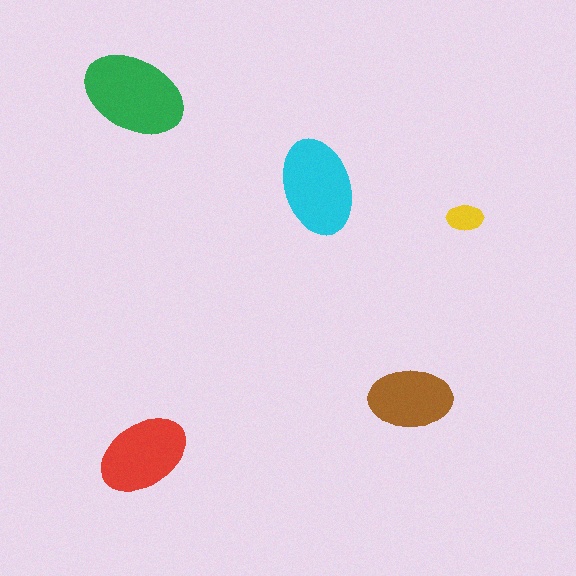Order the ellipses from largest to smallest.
the green one, the cyan one, the red one, the brown one, the yellow one.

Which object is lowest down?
The red ellipse is bottommost.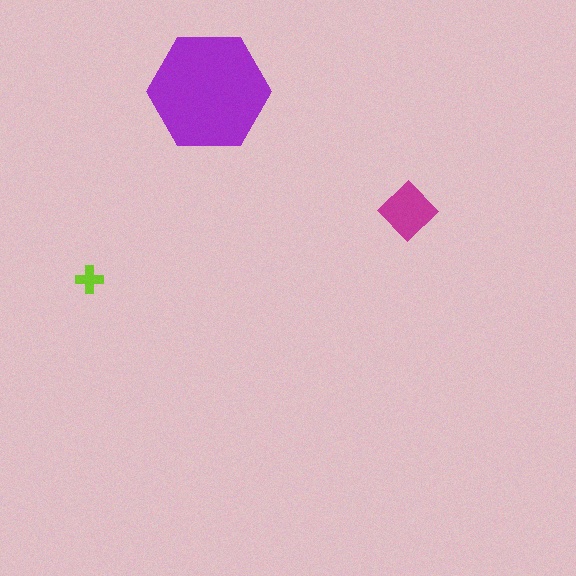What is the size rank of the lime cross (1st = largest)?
3rd.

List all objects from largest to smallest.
The purple hexagon, the magenta diamond, the lime cross.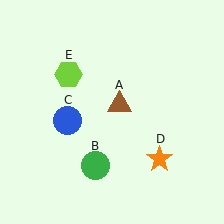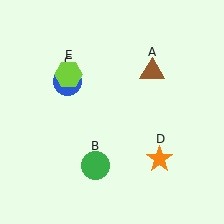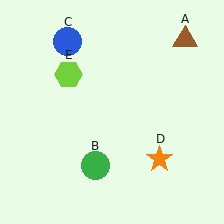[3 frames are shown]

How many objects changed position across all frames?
2 objects changed position: brown triangle (object A), blue circle (object C).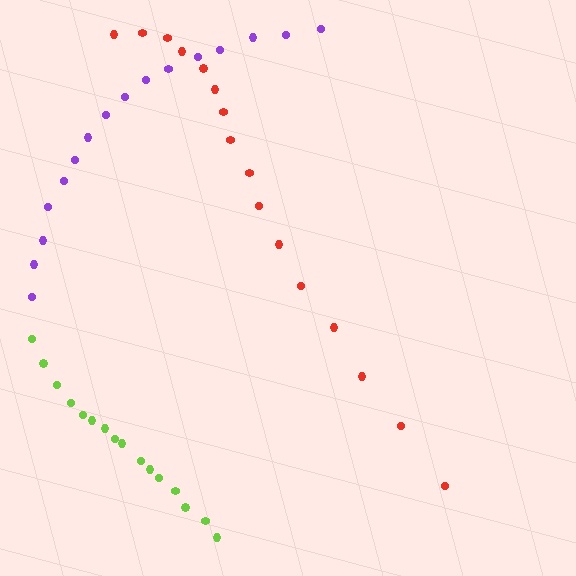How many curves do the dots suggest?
There are 3 distinct paths.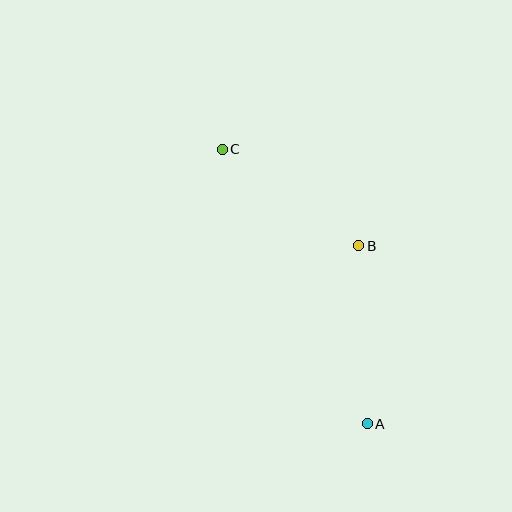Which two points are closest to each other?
Points B and C are closest to each other.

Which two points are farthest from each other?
Points A and C are farthest from each other.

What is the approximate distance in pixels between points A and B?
The distance between A and B is approximately 178 pixels.